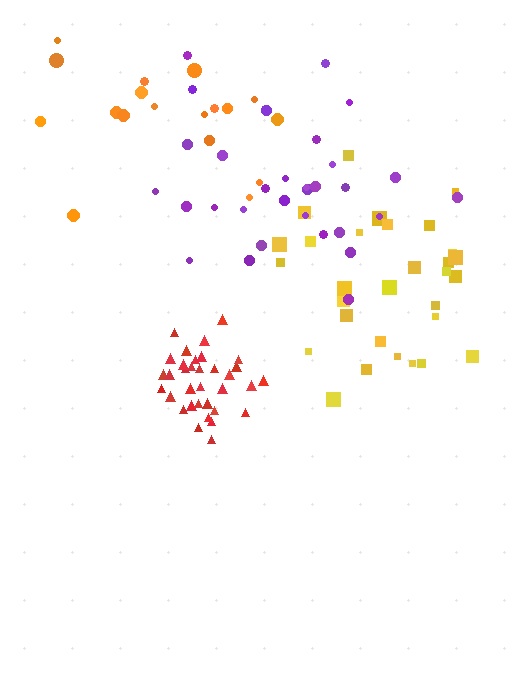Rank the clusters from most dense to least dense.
red, yellow, purple, orange.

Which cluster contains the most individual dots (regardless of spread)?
Red (34).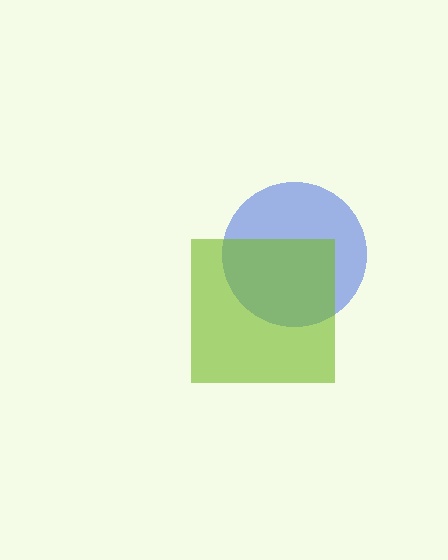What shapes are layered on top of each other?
The layered shapes are: a blue circle, a lime square.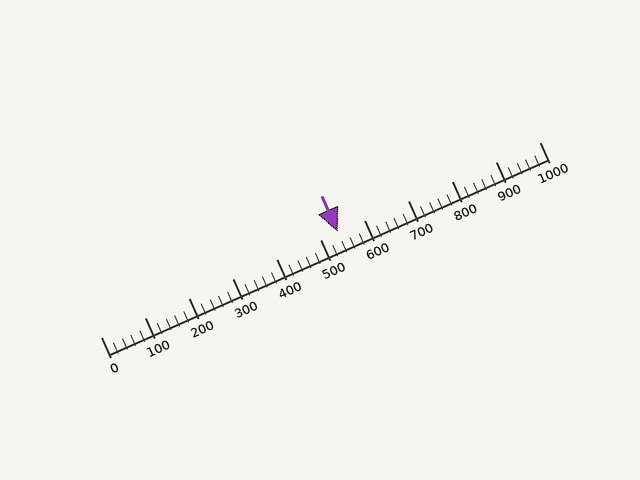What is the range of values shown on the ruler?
The ruler shows values from 0 to 1000.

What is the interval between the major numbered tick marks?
The major tick marks are spaced 100 units apart.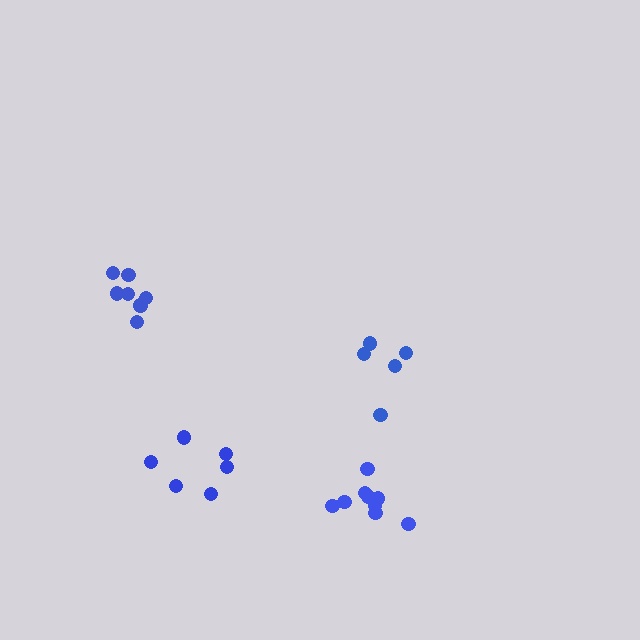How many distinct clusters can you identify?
There are 4 distinct clusters.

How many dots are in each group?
Group 1: 9 dots, Group 2: 5 dots, Group 3: 6 dots, Group 4: 7 dots (27 total).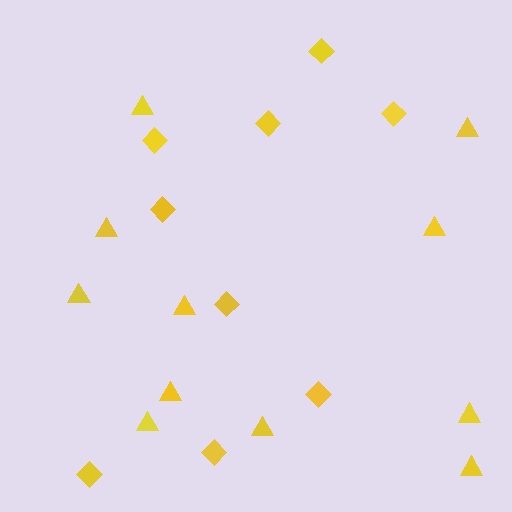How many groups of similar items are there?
There are 2 groups: one group of triangles (11) and one group of diamonds (9).